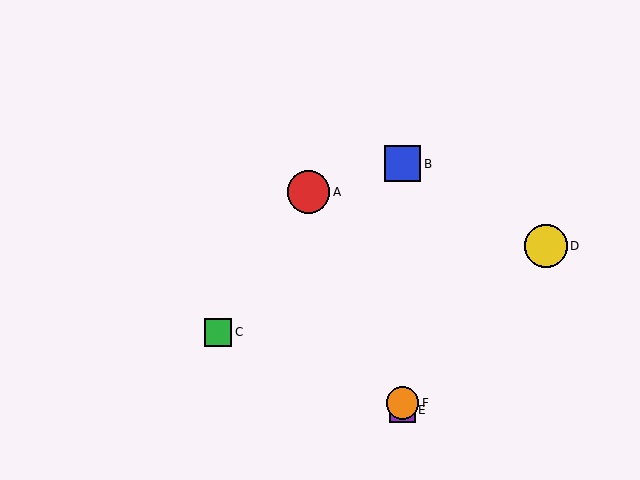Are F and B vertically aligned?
Yes, both are at x≈402.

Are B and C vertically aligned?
No, B is at x≈402 and C is at x≈218.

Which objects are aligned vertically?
Objects B, E, F are aligned vertically.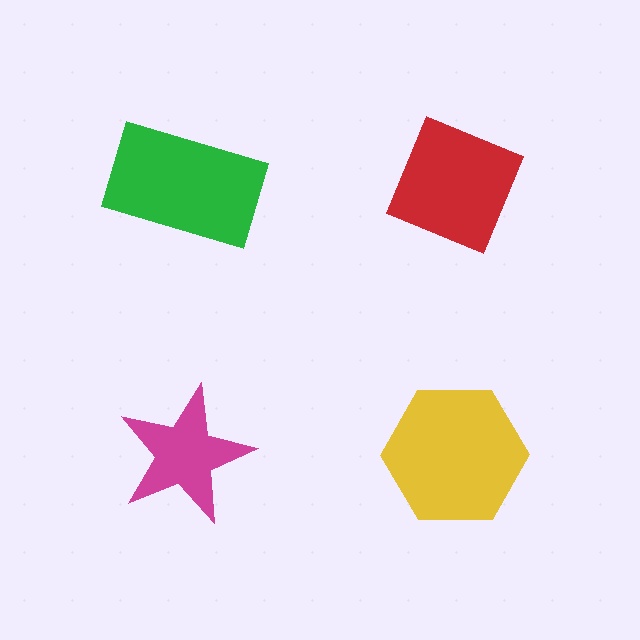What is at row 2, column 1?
A magenta star.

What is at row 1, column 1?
A green rectangle.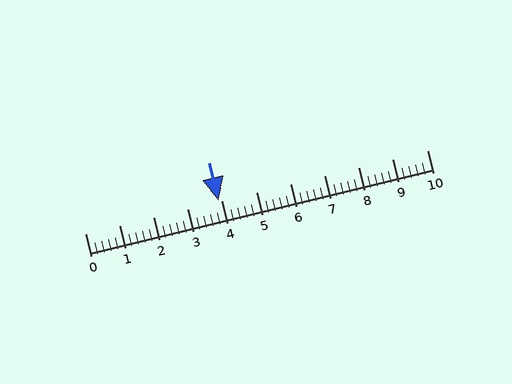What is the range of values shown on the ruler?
The ruler shows values from 0 to 10.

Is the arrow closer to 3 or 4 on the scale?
The arrow is closer to 4.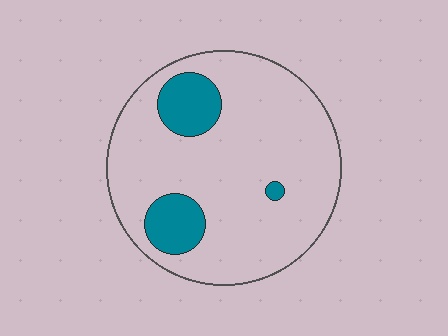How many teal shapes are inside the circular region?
3.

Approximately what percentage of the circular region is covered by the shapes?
Approximately 15%.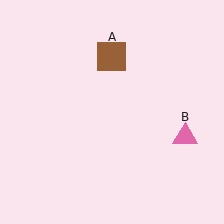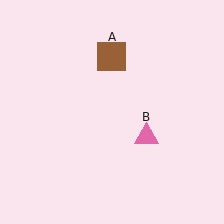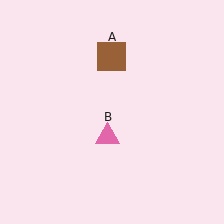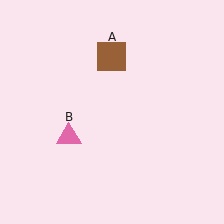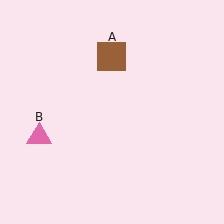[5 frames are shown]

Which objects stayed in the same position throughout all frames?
Brown square (object A) remained stationary.